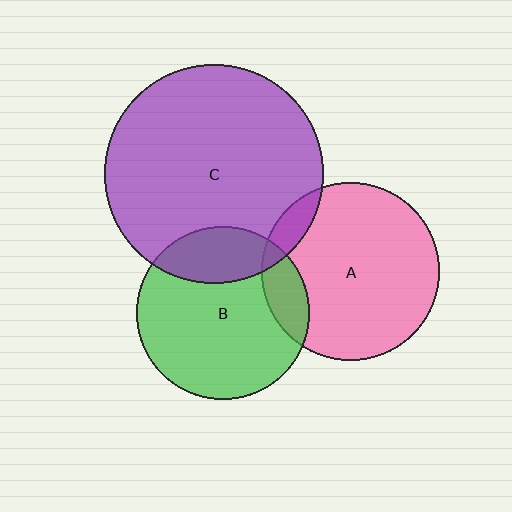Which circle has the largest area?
Circle C (purple).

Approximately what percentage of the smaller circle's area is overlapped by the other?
Approximately 25%.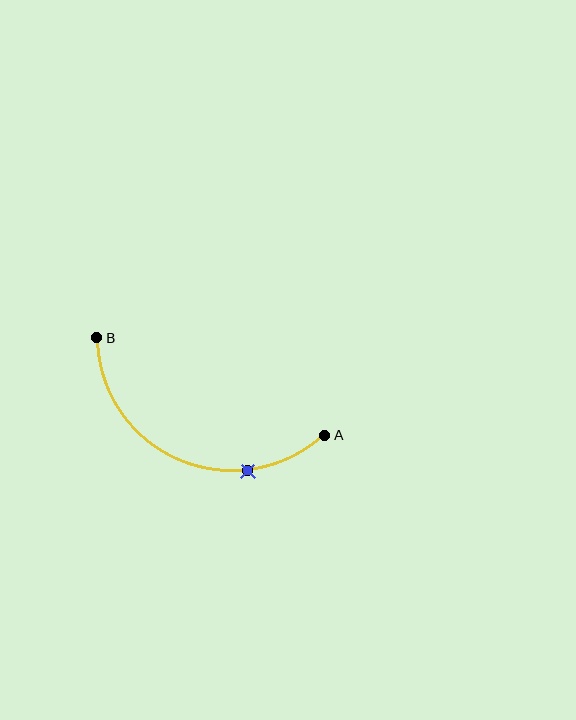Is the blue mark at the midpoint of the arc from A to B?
No. The blue mark lies on the arc but is closer to endpoint A. The arc midpoint would be at the point on the curve equidistant along the arc from both A and B.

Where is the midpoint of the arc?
The arc midpoint is the point on the curve farthest from the straight line joining A and B. It sits below that line.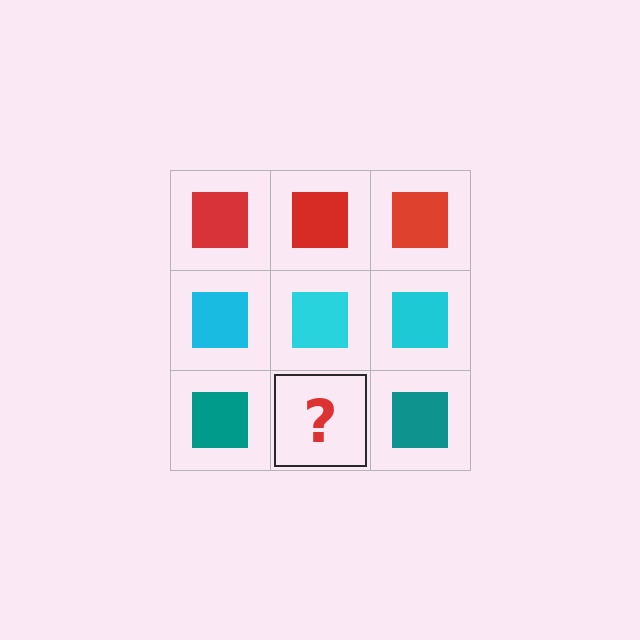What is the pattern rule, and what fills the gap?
The rule is that each row has a consistent color. The gap should be filled with a teal square.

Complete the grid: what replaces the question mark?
The question mark should be replaced with a teal square.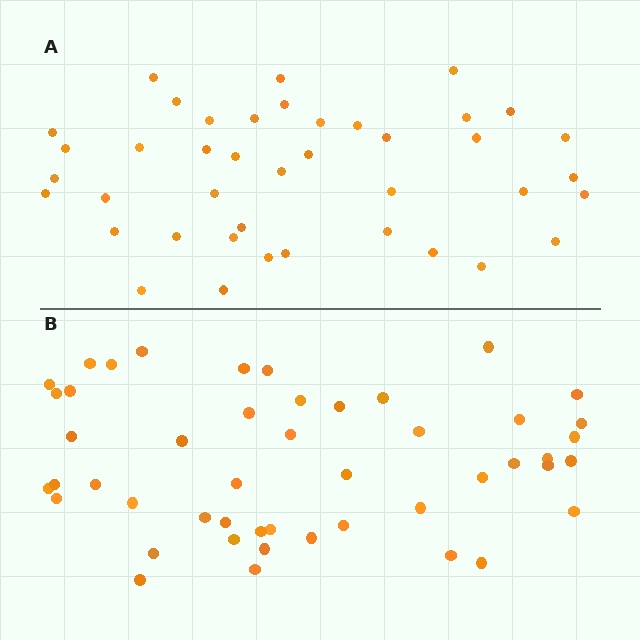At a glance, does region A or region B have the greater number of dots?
Region B (the bottom region) has more dots.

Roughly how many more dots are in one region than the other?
Region B has roughly 8 or so more dots than region A.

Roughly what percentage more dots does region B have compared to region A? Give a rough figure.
About 15% more.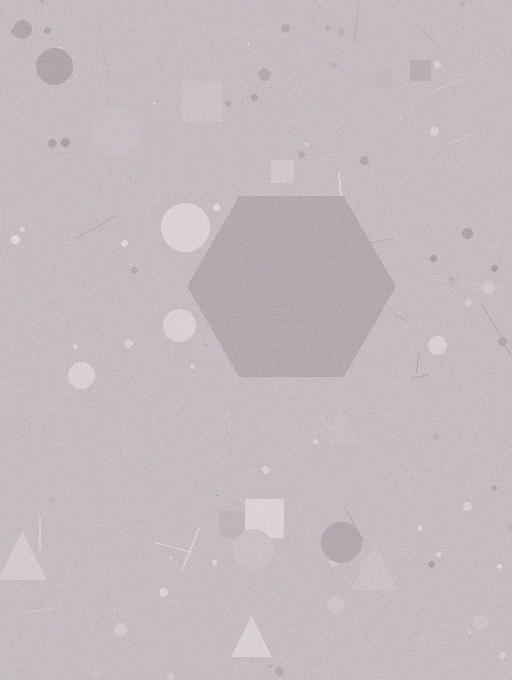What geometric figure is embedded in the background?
A hexagon is embedded in the background.